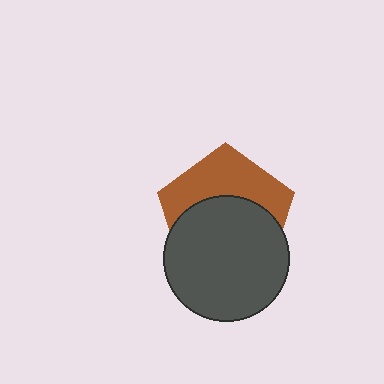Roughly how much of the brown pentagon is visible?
A small part of it is visible (roughly 43%).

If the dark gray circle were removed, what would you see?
You would see the complete brown pentagon.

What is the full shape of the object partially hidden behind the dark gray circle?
The partially hidden object is a brown pentagon.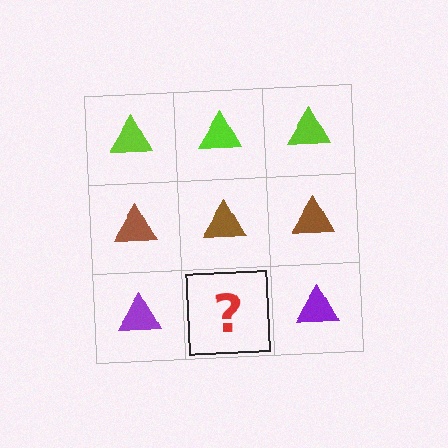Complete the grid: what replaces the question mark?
The question mark should be replaced with a purple triangle.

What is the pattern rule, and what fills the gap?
The rule is that each row has a consistent color. The gap should be filled with a purple triangle.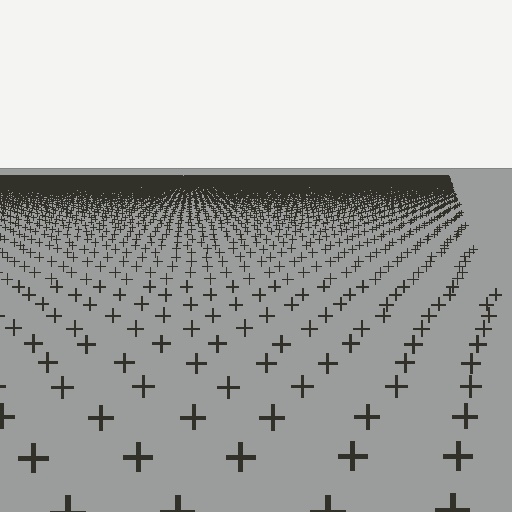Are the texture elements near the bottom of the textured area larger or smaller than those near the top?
Larger. Near the bottom, elements are closer to the viewer and appear at a bigger on-screen size.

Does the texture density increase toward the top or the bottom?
Density increases toward the top.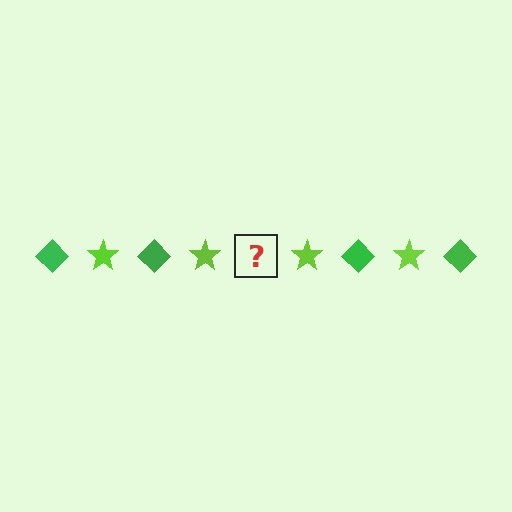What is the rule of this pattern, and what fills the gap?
The rule is that the pattern alternates between green diamond and lime star. The gap should be filled with a green diamond.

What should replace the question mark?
The question mark should be replaced with a green diamond.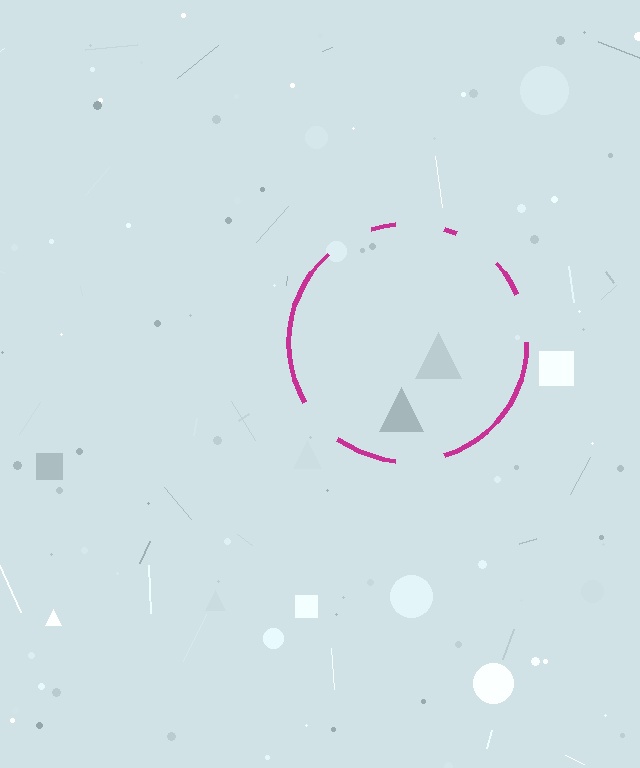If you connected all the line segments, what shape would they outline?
They would outline a circle.